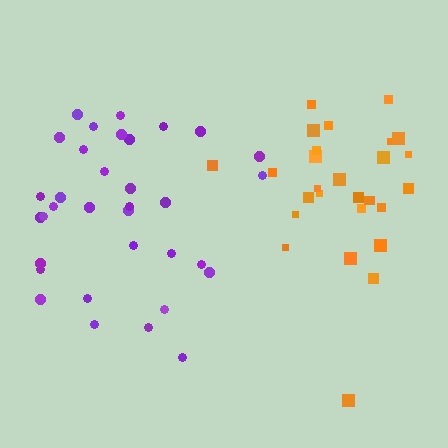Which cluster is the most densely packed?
Purple.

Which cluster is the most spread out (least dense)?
Orange.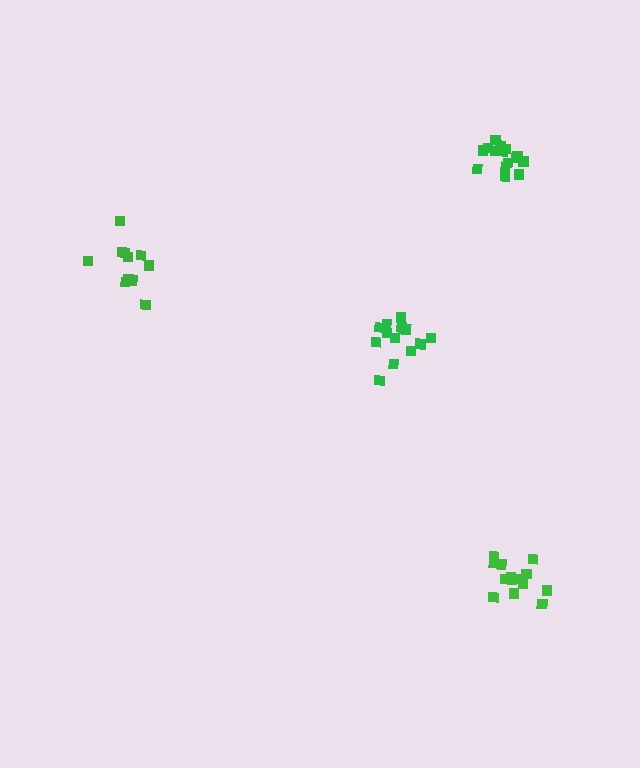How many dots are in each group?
Group 1: 14 dots, Group 2: 12 dots, Group 3: 15 dots, Group 4: 14 dots (55 total).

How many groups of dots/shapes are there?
There are 4 groups.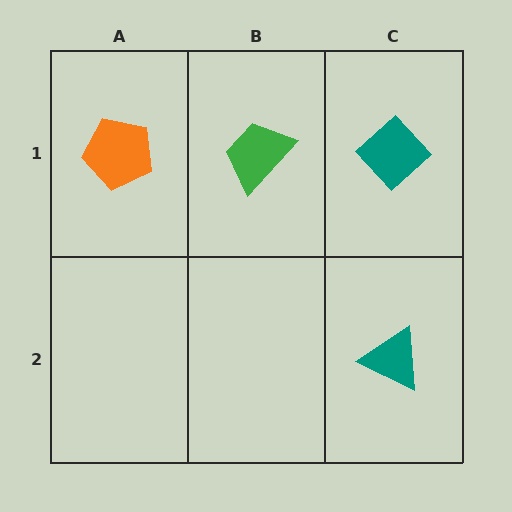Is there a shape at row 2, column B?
No, that cell is empty.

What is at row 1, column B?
A green trapezoid.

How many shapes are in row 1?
3 shapes.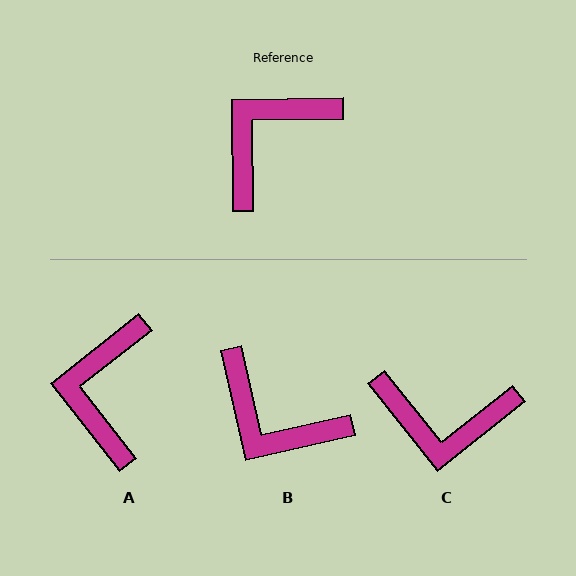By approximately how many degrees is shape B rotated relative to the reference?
Approximately 102 degrees counter-clockwise.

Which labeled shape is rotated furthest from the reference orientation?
C, about 128 degrees away.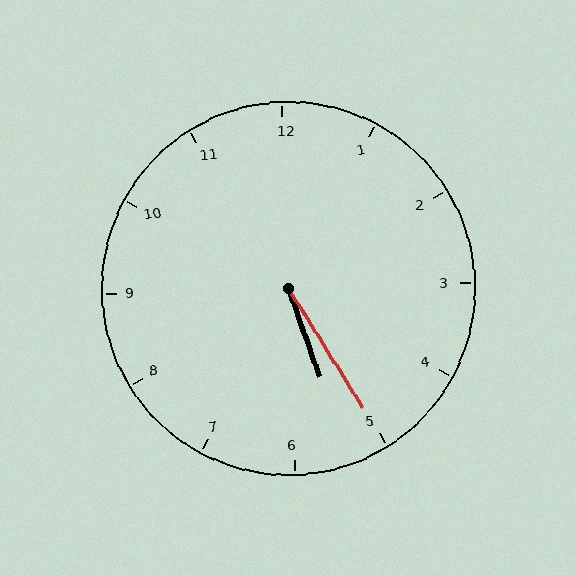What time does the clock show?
5:25.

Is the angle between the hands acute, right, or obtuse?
It is acute.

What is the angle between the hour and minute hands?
Approximately 12 degrees.